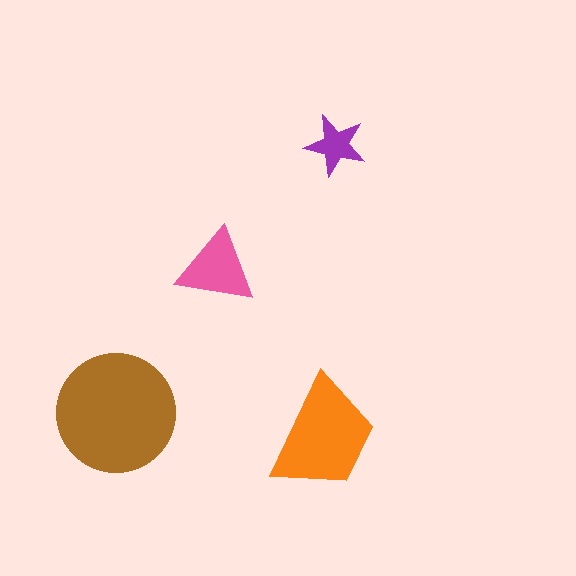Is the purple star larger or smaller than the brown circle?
Smaller.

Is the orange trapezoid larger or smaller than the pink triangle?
Larger.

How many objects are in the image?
There are 4 objects in the image.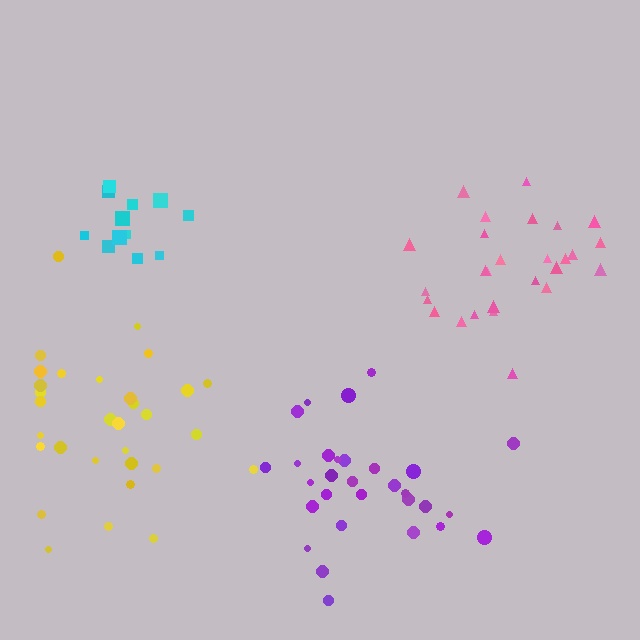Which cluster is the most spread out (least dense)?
Yellow.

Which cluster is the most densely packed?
Cyan.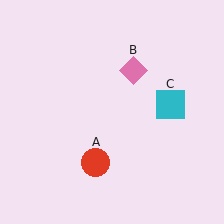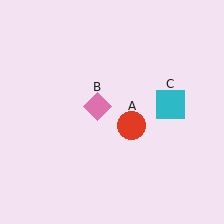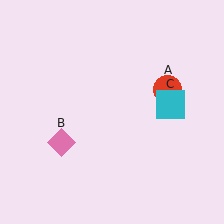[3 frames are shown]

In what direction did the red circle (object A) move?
The red circle (object A) moved up and to the right.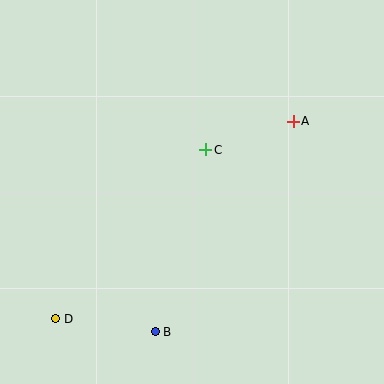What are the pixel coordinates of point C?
Point C is at (206, 150).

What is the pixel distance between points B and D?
The distance between B and D is 101 pixels.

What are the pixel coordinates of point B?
Point B is at (155, 332).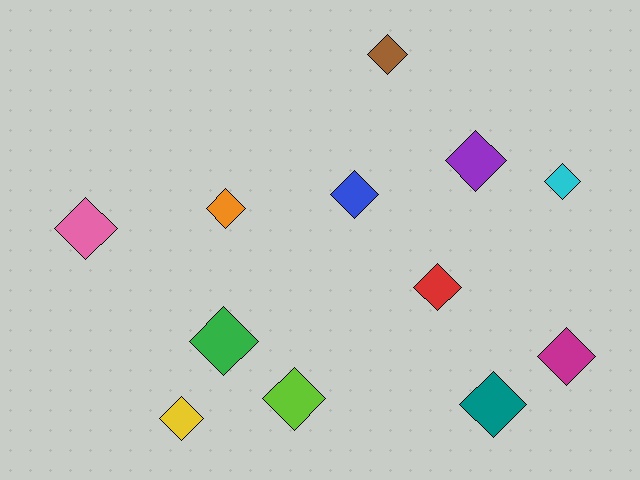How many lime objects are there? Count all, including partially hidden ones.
There is 1 lime object.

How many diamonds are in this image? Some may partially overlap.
There are 12 diamonds.